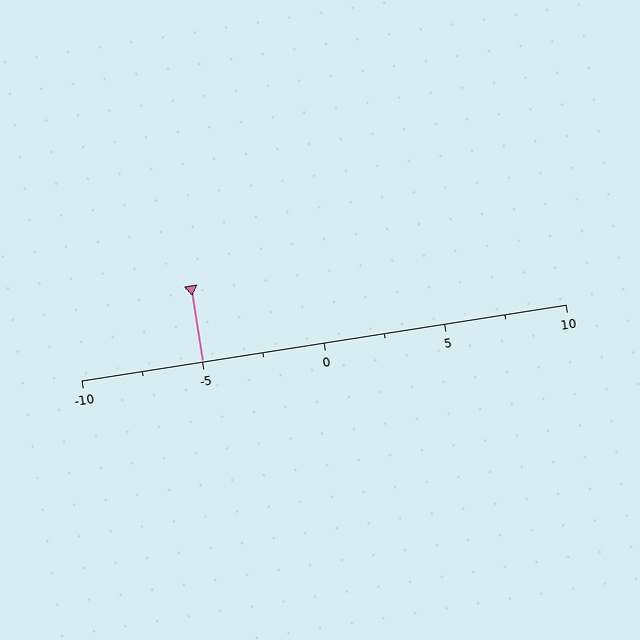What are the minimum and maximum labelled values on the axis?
The axis runs from -10 to 10.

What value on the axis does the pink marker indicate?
The marker indicates approximately -5.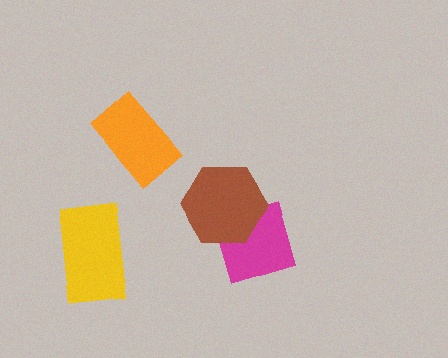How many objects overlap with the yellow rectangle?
0 objects overlap with the yellow rectangle.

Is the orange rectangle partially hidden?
No, no other shape covers it.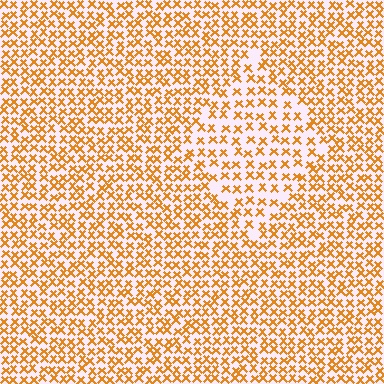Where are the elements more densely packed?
The elements are more densely packed outside the diamond boundary.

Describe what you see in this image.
The image contains small orange elements arranged at two different densities. A diamond-shaped region is visible where the elements are less densely packed than the surrounding area.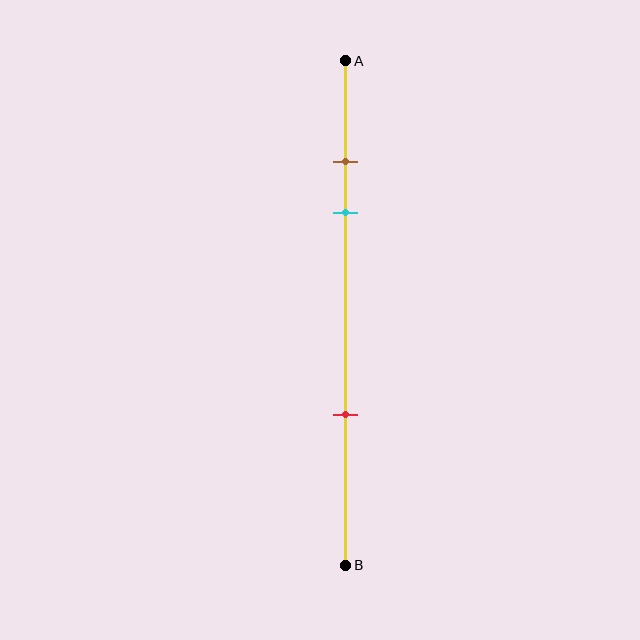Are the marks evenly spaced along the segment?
No, the marks are not evenly spaced.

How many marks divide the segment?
There are 3 marks dividing the segment.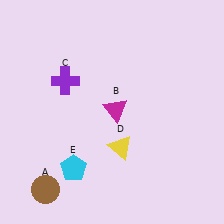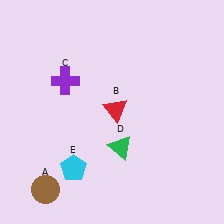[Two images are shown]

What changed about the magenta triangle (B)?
In Image 1, B is magenta. In Image 2, it changed to red.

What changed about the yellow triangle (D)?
In Image 1, D is yellow. In Image 2, it changed to green.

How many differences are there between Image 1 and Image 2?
There are 2 differences between the two images.